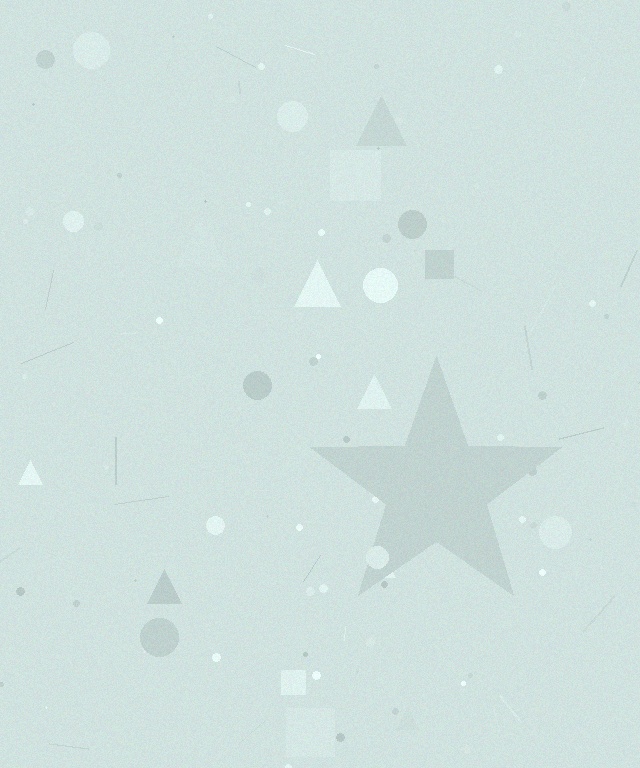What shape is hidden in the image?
A star is hidden in the image.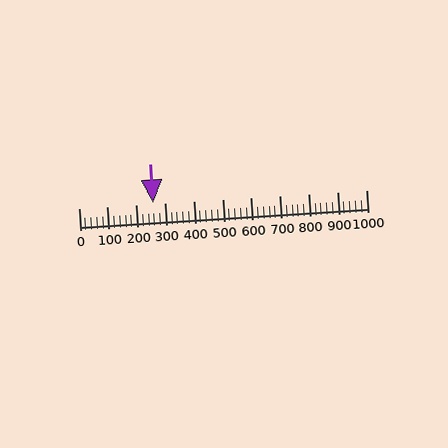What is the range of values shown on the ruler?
The ruler shows values from 0 to 1000.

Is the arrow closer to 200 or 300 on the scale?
The arrow is closer to 300.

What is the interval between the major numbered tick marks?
The major tick marks are spaced 100 units apart.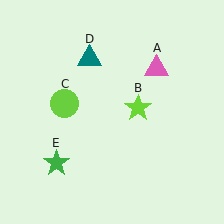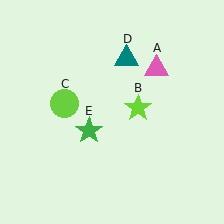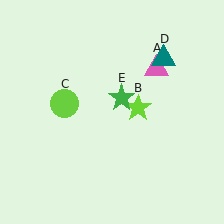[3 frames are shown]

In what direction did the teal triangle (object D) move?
The teal triangle (object D) moved right.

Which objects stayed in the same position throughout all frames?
Pink triangle (object A) and lime star (object B) and lime circle (object C) remained stationary.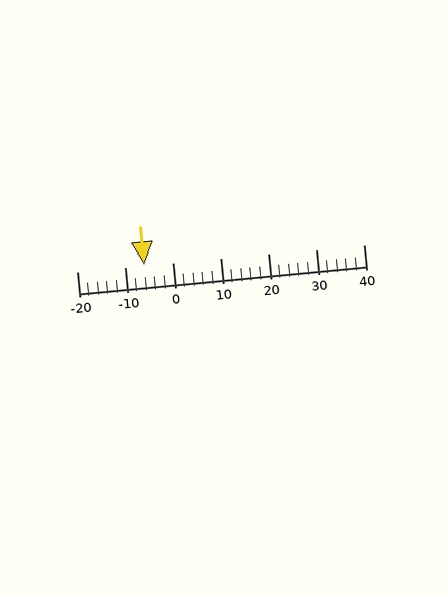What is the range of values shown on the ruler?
The ruler shows values from -20 to 40.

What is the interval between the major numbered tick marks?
The major tick marks are spaced 10 units apart.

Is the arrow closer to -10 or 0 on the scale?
The arrow is closer to -10.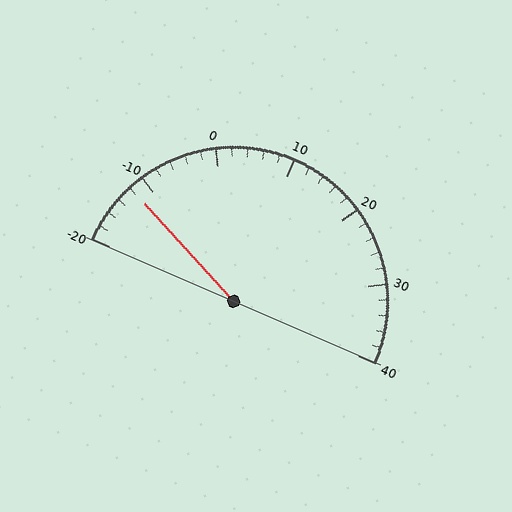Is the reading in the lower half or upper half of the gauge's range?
The reading is in the lower half of the range (-20 to 40).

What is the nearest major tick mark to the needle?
The nearest major tick mark is -10.